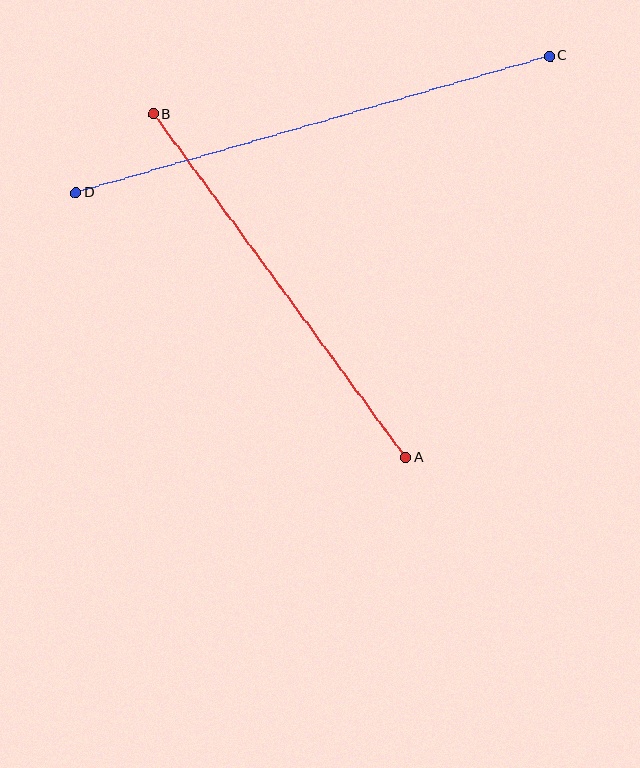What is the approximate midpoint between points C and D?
The midpoint is at approximately (313, 124) pixels.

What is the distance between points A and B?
The distance is approximately 426 pixels.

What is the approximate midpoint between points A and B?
The midpoint is at approximately (279, 286) pixels.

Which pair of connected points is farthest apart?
Points C and D are farthest apart.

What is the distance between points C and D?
The distance is approximately 492 pixels.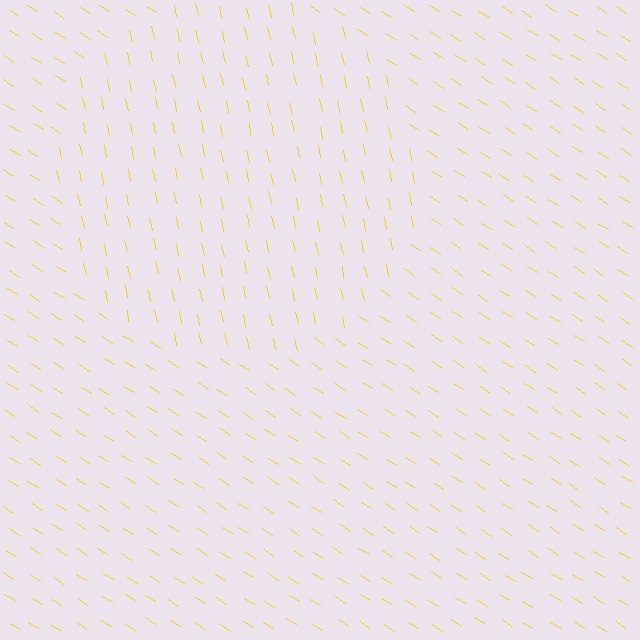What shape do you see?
I see a circle.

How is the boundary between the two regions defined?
The boundary is defined purely by a change in line orientation (approximately 45 degrees difference). All lines are the same color and thickness.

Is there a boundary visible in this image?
Yes, there is a texture boundary formed by a change in line orientation.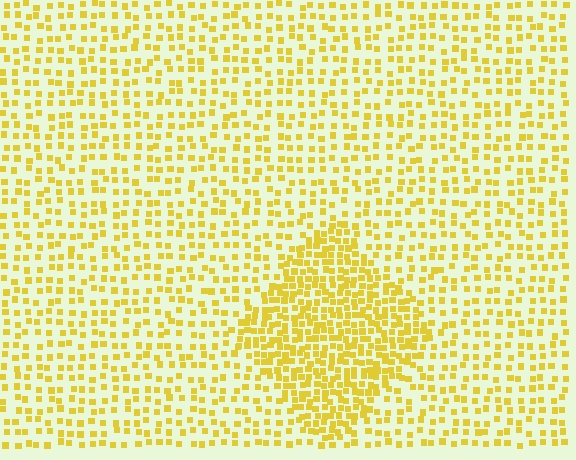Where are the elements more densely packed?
The elements are more densely packed inside the diamond boundary.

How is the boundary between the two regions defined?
The boundary is defined by a change in element density (approximately 2.1x ratio). All elements are the same color, size, and shape.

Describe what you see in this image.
The image contains small yellow elements arranged at two different densities. A diamond-shaped region is visible where the elements are more densely packed than the surrounding area.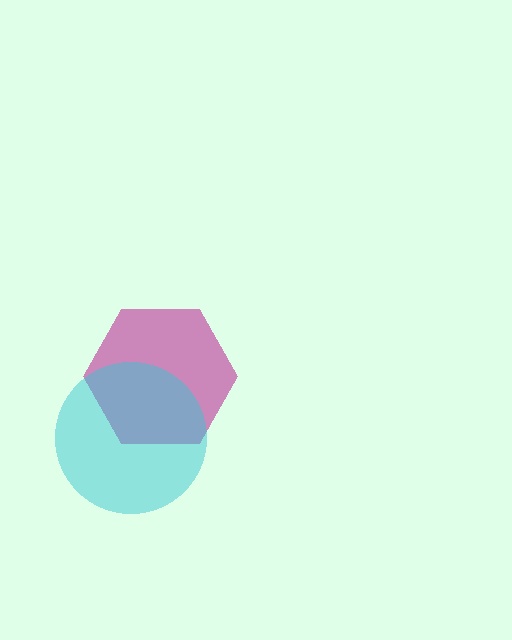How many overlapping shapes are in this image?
There are 2 overlapping shapes in the image.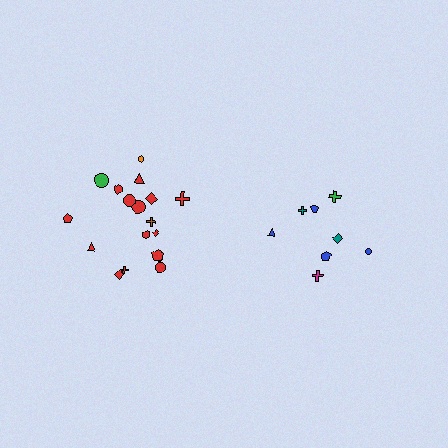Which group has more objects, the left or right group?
The left group.